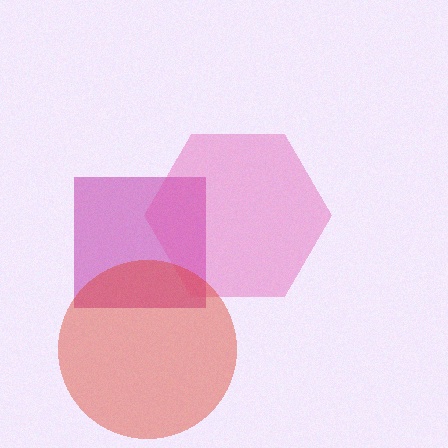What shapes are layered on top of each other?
The layered shapes are: a magenta square, a pink hexagon, a red circle.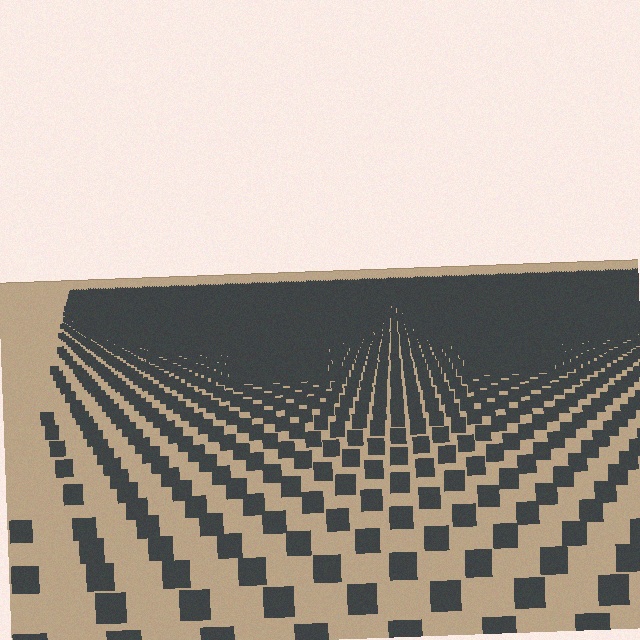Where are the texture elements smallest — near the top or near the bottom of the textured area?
Near the top.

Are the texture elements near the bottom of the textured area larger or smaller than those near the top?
Larger. Near the bottom, elements are closer to the viewer and appear at a bigger on-screen size.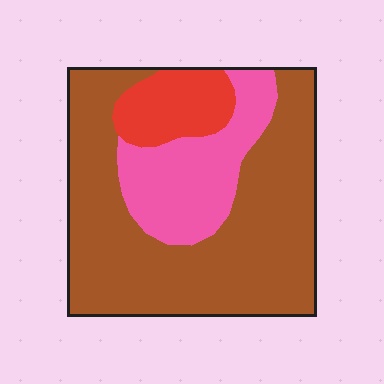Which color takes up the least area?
Red, at roughly 10%.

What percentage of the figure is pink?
Pink takes up between a sixth and a third of the figure.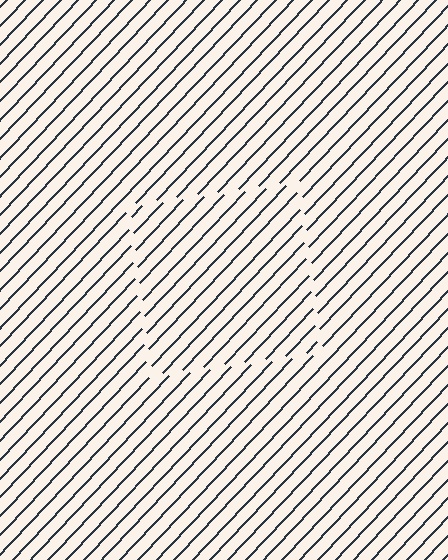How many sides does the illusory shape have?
4 sides — the line-ends trace a square.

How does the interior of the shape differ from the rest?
The interior of the shape contains the same grating, shifted by half a period — the contour is defined by the phase discontinuity where line-ends from the inner and outer gratings abut.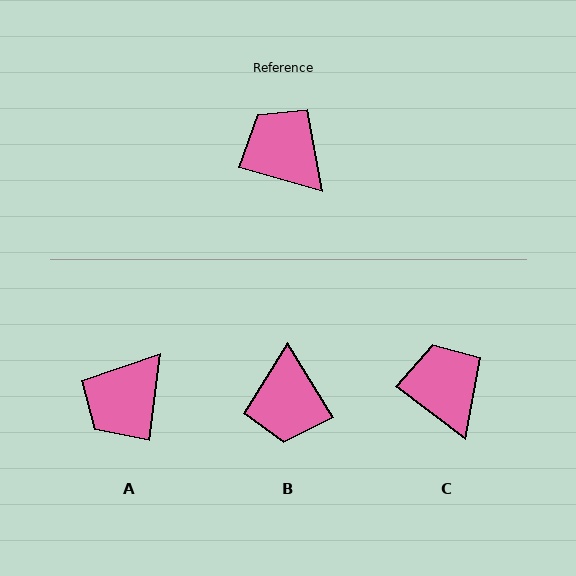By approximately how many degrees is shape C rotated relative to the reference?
Approximately 21 degrees clockwise.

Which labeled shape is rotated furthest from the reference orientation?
B, about 137 degrees away.